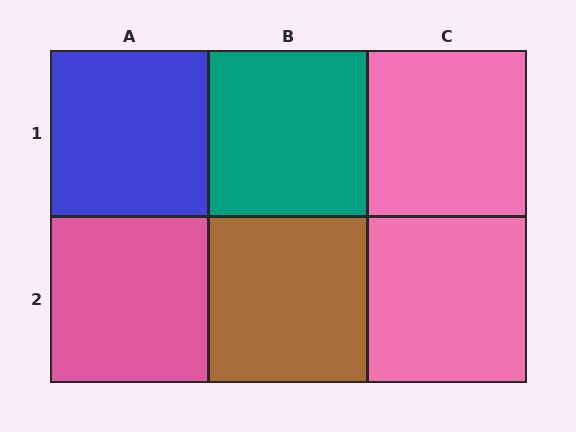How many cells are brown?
1 cell is brown.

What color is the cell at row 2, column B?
Brown.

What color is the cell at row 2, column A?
Pink.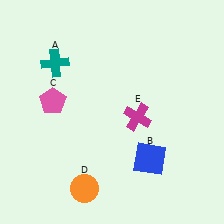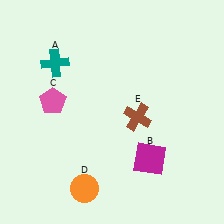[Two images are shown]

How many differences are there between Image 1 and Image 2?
There are 2 differences between the two images.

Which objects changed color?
B changed from blue to magenta. E changed from magenta to brown.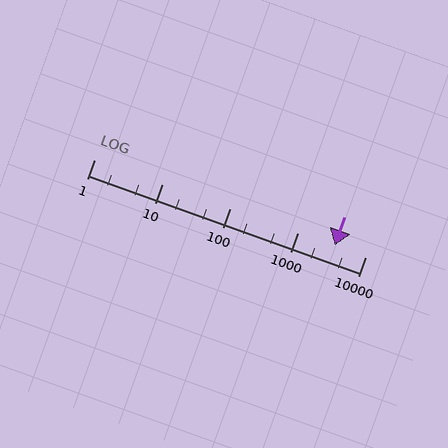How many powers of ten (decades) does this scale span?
The scale spans 4 decades, from 1 to 10000.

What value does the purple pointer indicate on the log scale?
The pointer indicates approximately 3500.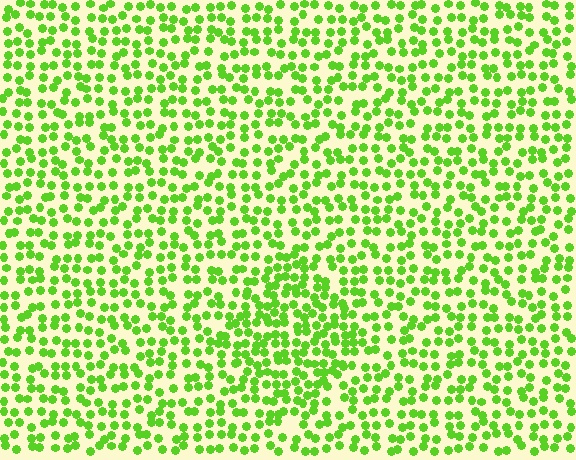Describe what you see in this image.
The image contains small lime elements arranged at two different densities. A diamond-shaped region is visible where the elements are more densely packed than the surrounding area.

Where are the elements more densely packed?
The elements are more densely packed inside the diamond boundary.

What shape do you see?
I see a diamond.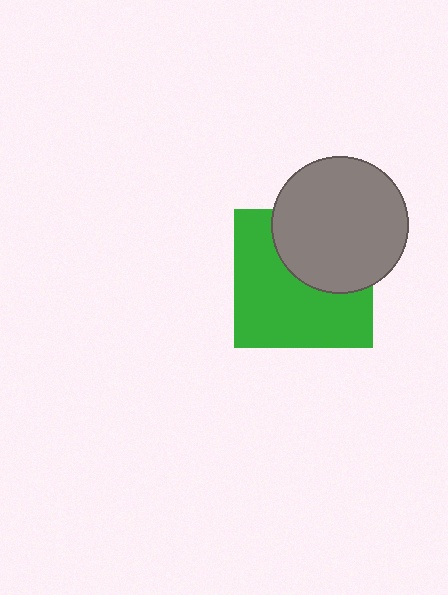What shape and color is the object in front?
The object in front is a gray circle.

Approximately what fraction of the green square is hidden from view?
Roughly 39% of the green square is hidden behind the gray circle.